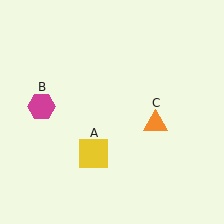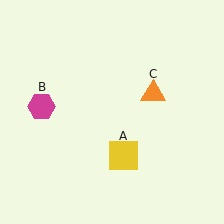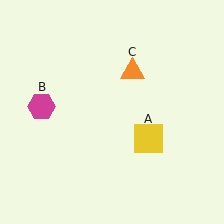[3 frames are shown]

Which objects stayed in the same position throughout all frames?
Magenta hexagon (object B) remained stationary.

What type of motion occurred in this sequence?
The yellow square (object A), orange triangle (object C) rotated counterclockwise around the center of the scene.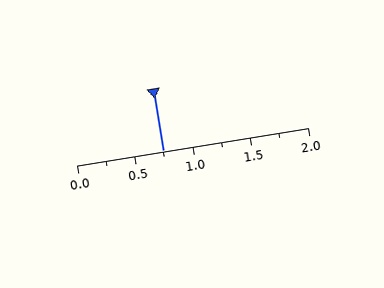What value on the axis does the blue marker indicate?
The marker indicates approximately 0.75.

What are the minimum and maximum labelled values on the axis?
The axis runs from 0.0 to 2.0.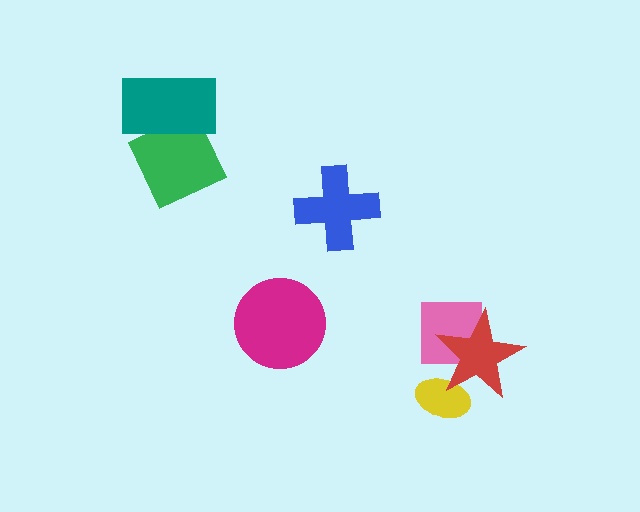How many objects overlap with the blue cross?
0 objects overlap with the blue cross.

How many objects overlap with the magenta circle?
0 objects overlap with the magenta circle.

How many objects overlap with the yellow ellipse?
1 object overlaps with the yellow ellipse.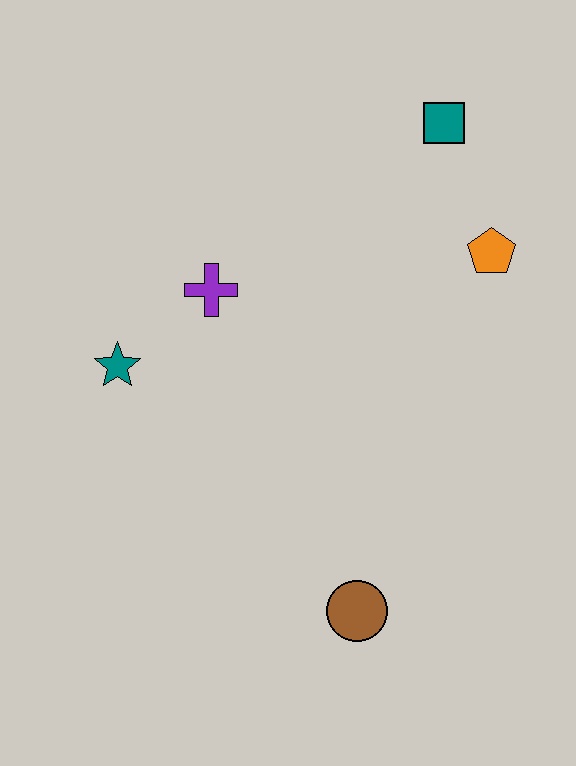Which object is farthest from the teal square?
The brown circle is farthest from the teal square.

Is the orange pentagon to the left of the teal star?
No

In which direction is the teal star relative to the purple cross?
The teal star is to the left of the purple cross.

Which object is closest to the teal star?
The purple cross is closest to the teal star.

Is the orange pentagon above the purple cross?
Yes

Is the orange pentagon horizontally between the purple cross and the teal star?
No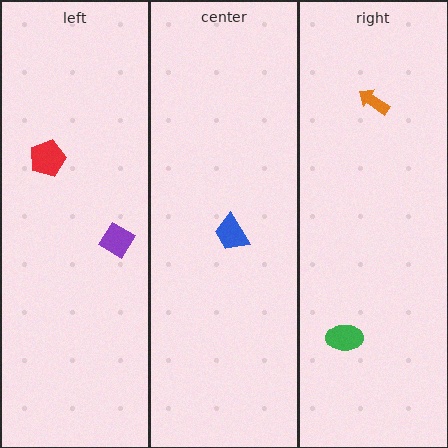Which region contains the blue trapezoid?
The center region.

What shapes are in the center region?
The blue trapezoid.